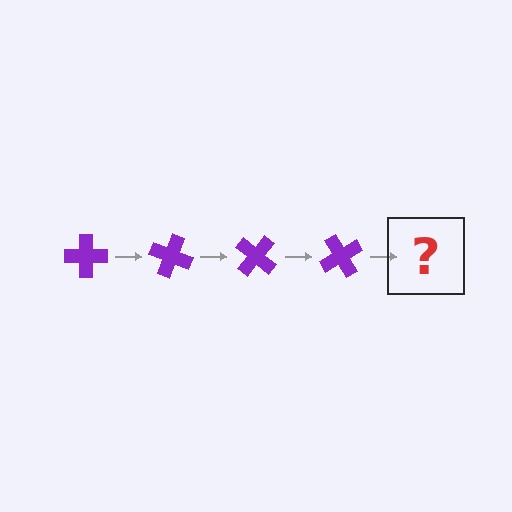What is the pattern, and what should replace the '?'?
The pattern is that the cross rotates 20 degrees each step. The '?' should be a purple cross rotated 80 degrees.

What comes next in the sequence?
The next element should be a purple cross rotated 80 degrees.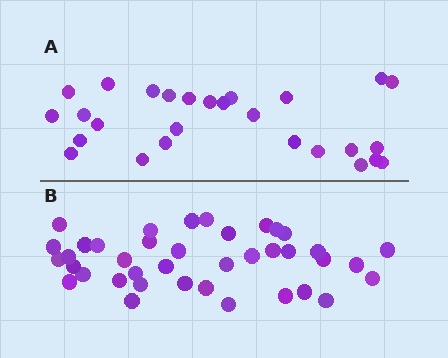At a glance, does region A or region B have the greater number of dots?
Region B (the bottom region) has more dots.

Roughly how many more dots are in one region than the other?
Region B has roughly 12 or so more dots than region A.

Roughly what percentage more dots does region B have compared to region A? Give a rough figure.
About 45% more.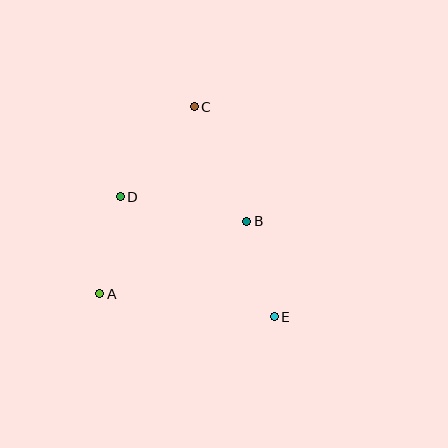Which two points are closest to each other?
Points A and D are closest to each other.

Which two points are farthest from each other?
Points C and E are farthest from each other.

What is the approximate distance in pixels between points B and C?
The distance between B and C is approximately 126 pixels.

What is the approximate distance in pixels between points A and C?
The distance between A and C is approximately 209 pixels.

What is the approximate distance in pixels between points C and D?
The distance between C and D is approximately 116 pixels.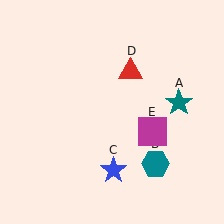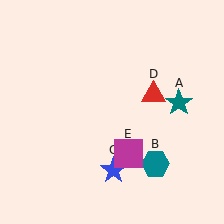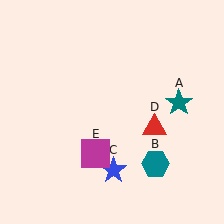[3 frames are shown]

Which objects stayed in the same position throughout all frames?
Teal star (object A) and teal hexagon (object B) and blue star (object C) remained stationary.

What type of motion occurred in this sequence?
The red triangle (object D), magenta square (object E) rotated clockwise around the center of the scene.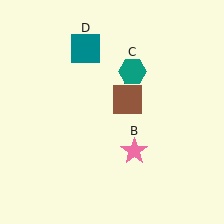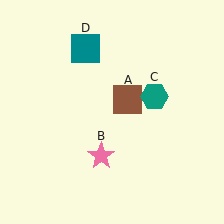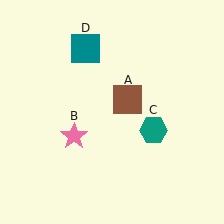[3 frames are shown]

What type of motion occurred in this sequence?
The pink star (object B), teal hexagon (object C) rotated clockwise around the center of the scene.